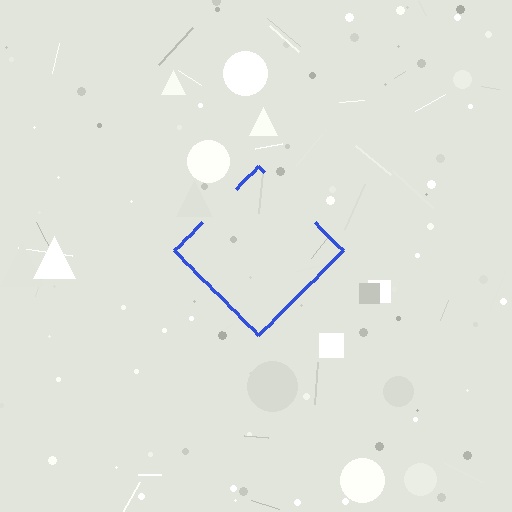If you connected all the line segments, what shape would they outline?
They would outline a diamond.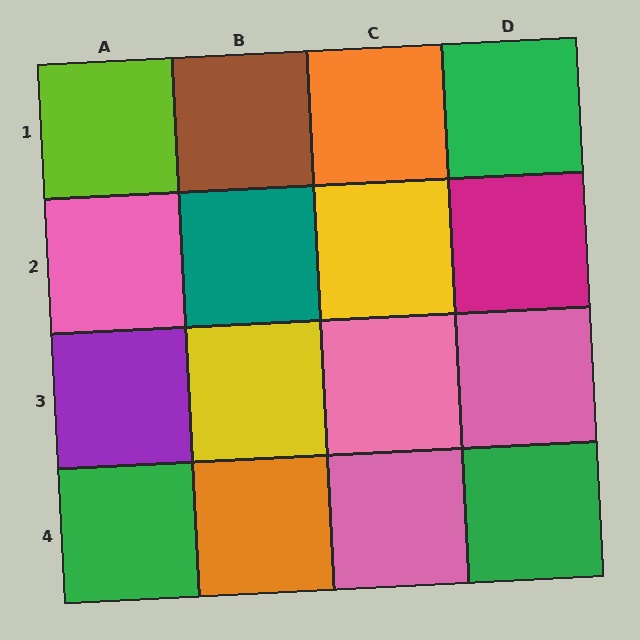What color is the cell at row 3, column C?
Pink.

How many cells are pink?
4 cells are pink.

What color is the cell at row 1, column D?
Green.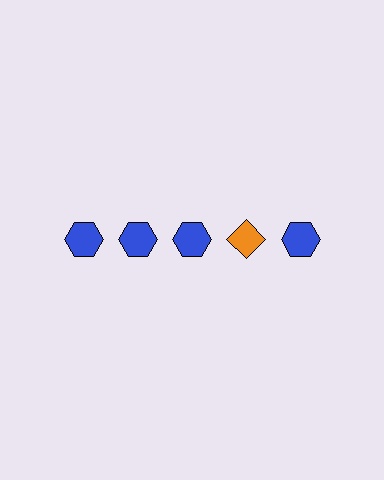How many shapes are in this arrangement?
There are 5 shapes arranged in a grid pattern.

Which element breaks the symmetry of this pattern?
The orange diamond in the top row, second from right column breaks the symmetry. All other shapes are blue hexagons.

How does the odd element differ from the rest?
It differs in both color (orange instead of blue) and shape (diamond instead of hexagon).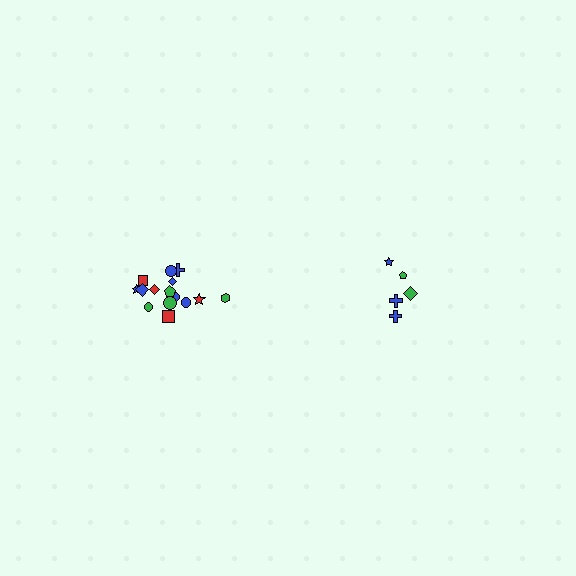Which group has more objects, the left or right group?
The left group.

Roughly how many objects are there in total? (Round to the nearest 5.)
Roughly 20 objects in total.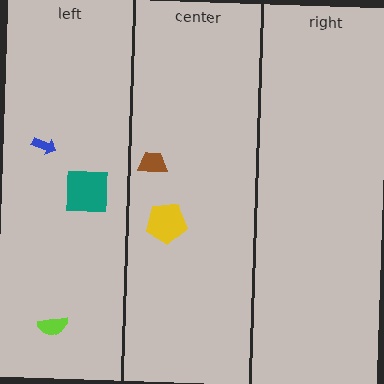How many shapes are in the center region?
2.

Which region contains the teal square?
The left region.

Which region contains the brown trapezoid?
The center region.